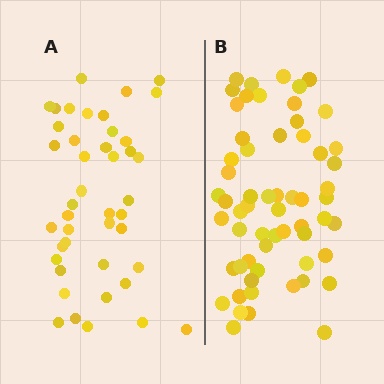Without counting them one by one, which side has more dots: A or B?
Region B (the right region) has more dots.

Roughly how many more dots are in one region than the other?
Region B has approximately 15 more dots than region A.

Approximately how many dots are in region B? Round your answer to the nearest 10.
About 60 dots.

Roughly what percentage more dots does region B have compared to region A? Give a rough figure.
About 40% more.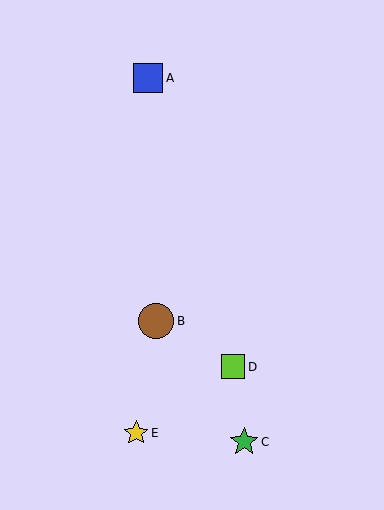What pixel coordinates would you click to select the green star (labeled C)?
Click at (244, 442) to select the green star C.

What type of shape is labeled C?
Shape C is a green star.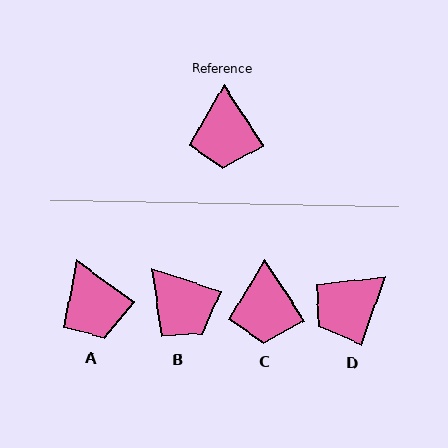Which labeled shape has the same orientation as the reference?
C.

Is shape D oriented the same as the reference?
No, it is off by about 52 degrees.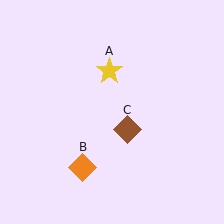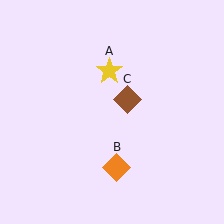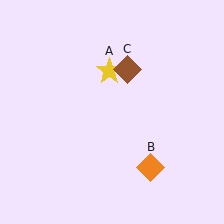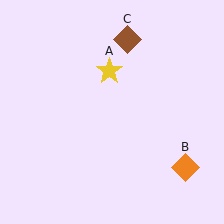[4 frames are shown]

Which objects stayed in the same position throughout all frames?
Yellow star (object A) remained stationary.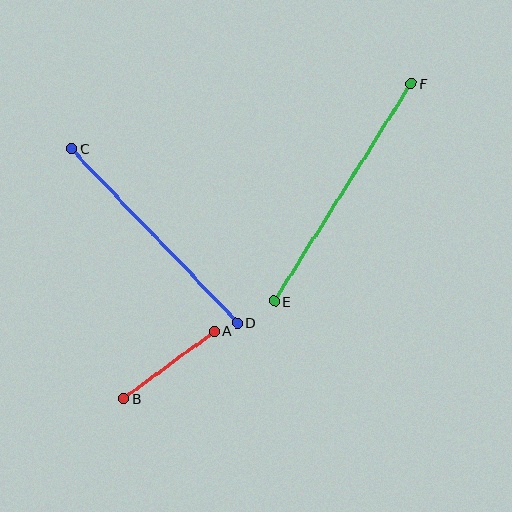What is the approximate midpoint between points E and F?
The midpoint is at approximately (343, 192) pixels.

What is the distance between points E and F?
The distance is approximately 258 pixels.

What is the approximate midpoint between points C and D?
The midpoint is at approximately (154, 236) pixels.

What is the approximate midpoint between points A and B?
The midpoint is at approximately (169, 365) pixels.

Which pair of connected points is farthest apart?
Points E and F are farthest apart.